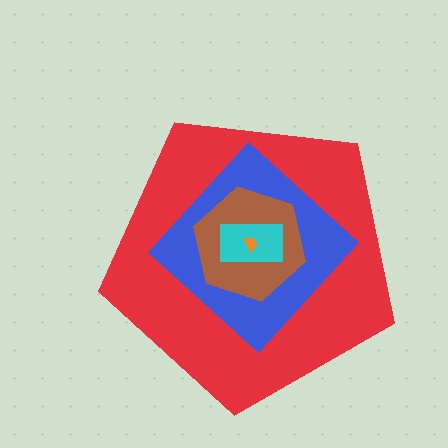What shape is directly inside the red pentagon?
The blue diamond.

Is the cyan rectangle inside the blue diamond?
Yes.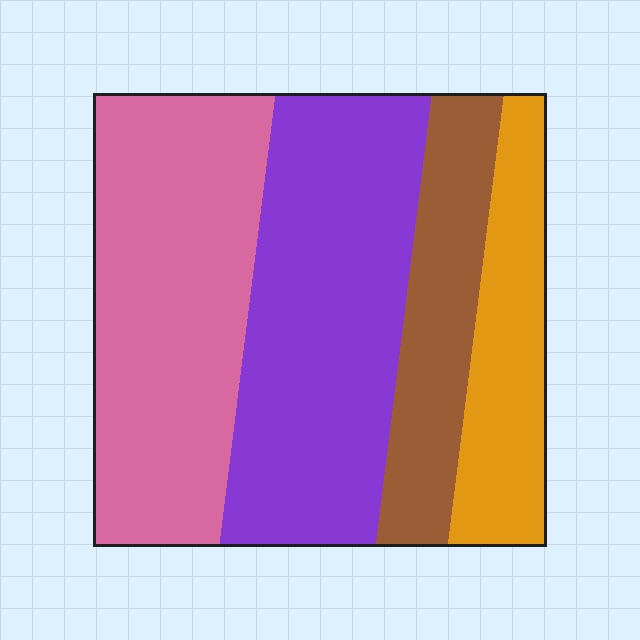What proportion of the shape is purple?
Purple covers 34% of the shape.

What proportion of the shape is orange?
Orange covers roughly 15% of the shape.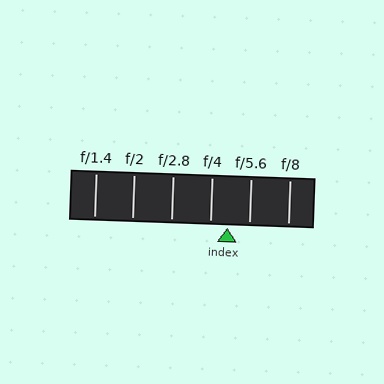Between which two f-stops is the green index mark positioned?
The index mark is between f/4 and f/5.6.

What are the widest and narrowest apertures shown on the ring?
The widest aperture shown is f/1.4 and the narrowest is f/8.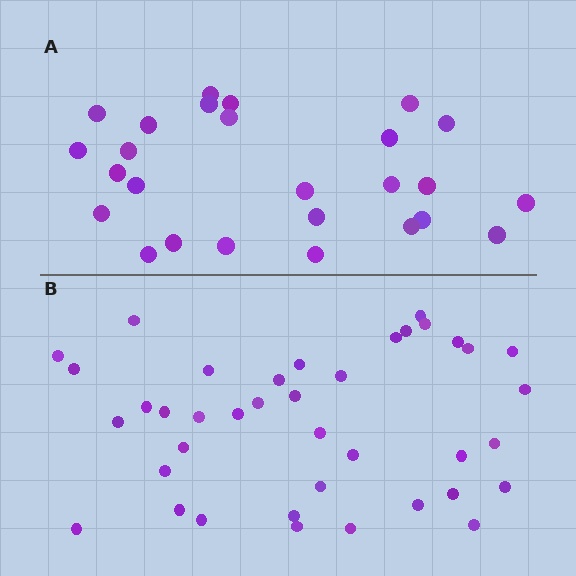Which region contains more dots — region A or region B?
Region B (the bottom region) has more dots.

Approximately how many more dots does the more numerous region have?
Region B has approximately 15 more dots than region A.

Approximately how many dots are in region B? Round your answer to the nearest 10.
About 40 dots. (The exact count is 39, which rounds to 40.)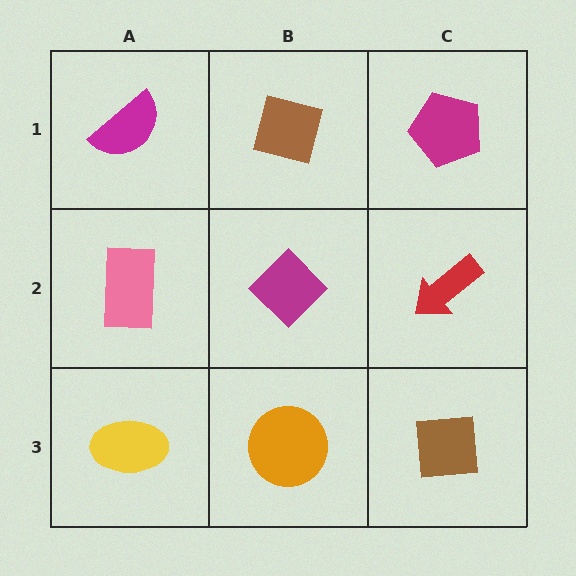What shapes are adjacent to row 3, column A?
A pink rectangle (row 2, column A), an orange circle (row 3, column B).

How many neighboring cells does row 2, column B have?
4.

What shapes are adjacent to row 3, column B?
A magenta diamond (row 2, column B), a yellow ellipse (row 3, column A), a brown square (row 3, column C).